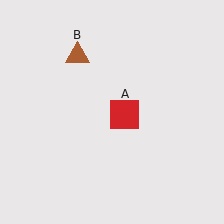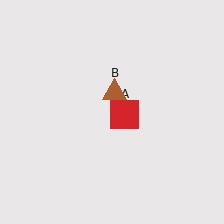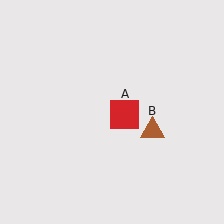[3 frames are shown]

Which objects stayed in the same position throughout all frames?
Red square (object A) remained stationary.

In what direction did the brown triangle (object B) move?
The brown triangle (object B) moved down and to the right.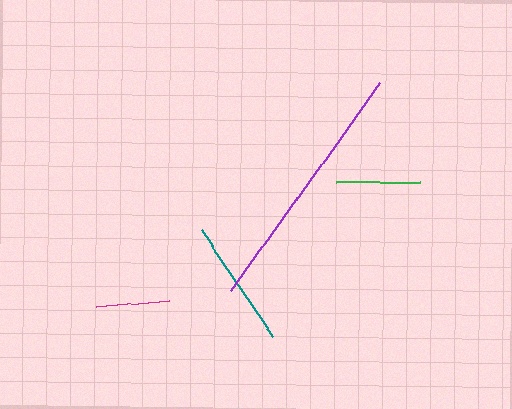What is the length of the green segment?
The green segment is approximately 84 pixels long.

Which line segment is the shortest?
The magenta line is the shortest at approximately 73 pixels.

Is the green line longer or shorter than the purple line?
The purple line is longer than the green line.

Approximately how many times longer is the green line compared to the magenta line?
The green line is approximately 1.1 times the length of the magenta line.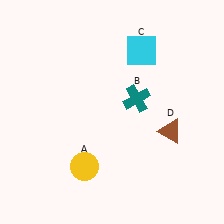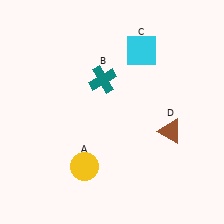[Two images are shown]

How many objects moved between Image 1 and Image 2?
1 object moved between the two images.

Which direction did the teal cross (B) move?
The teal cross (B) moved left.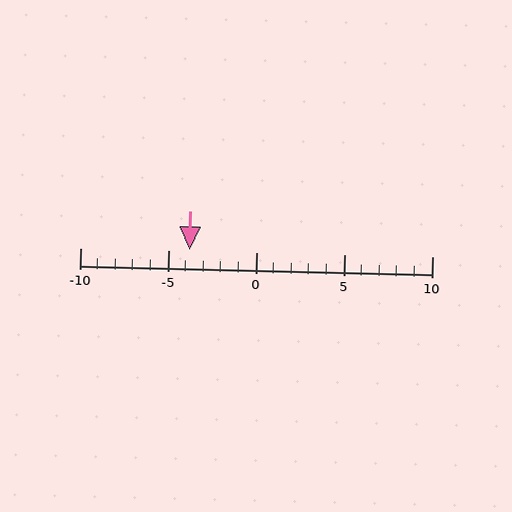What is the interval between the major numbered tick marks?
The major tick marks are spaced 5 units apart.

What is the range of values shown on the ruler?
The ruler shows values from -10 to 10.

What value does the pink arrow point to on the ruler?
The pink arrow points to approximately -4.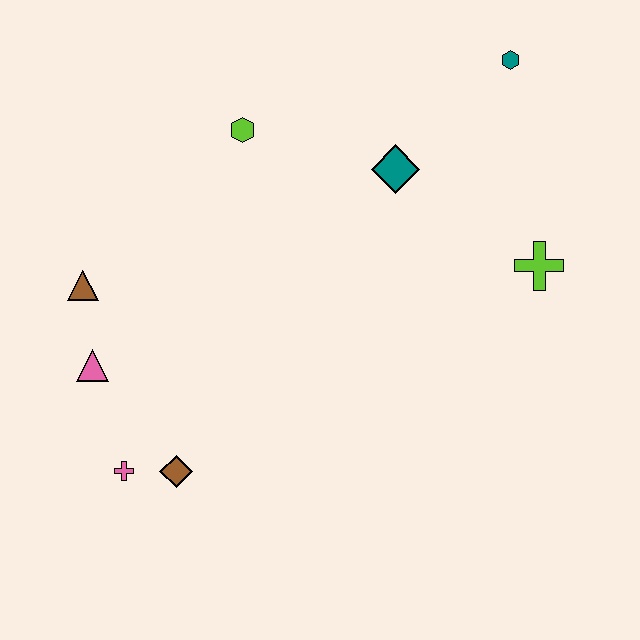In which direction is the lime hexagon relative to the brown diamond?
The lime hexagon is above the brown diamond.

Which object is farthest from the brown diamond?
The teal hexagon is farthest from the brown diamond.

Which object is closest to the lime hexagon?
The teal diamond is closest to the lime hexagon.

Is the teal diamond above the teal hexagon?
No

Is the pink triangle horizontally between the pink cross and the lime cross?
No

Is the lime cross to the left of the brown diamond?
No